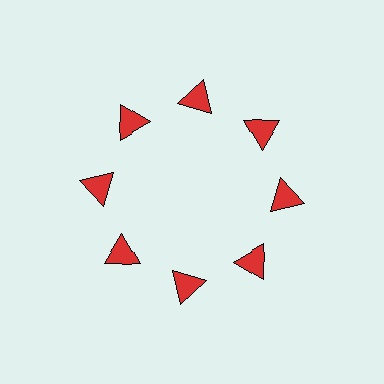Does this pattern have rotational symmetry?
Yes, this pattern has 8-fold rotational symmetry. It looks the same after rotating 45 degrees around the center.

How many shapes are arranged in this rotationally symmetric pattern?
There are 8 shapes, arranged in 8 groups of 1.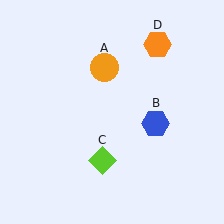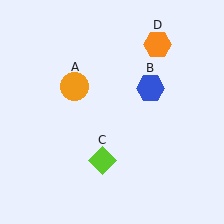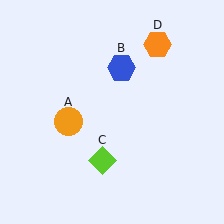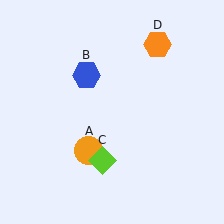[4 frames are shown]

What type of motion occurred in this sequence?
The orange circle (object A), blue hexagon (object B) rotated counterclockwise around the center of the scene.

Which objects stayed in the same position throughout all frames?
Lime diamond (object C) and orange hexagon (object D) remained stationary.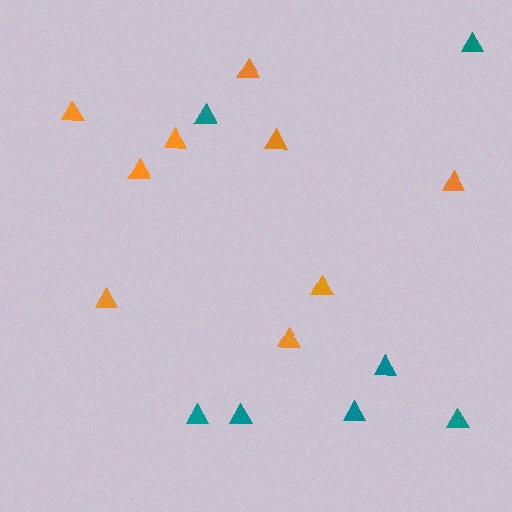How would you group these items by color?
There are 2 groups: one group of orange triangles (9) and one group of teal triangles (7).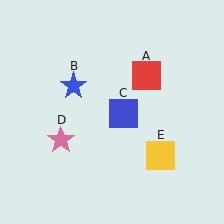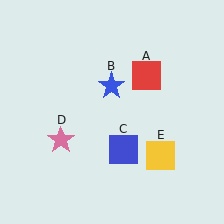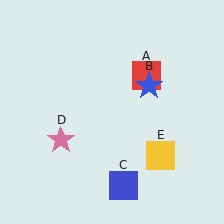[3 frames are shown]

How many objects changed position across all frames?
2 objects changed position: blue star (object B), blue square (object C).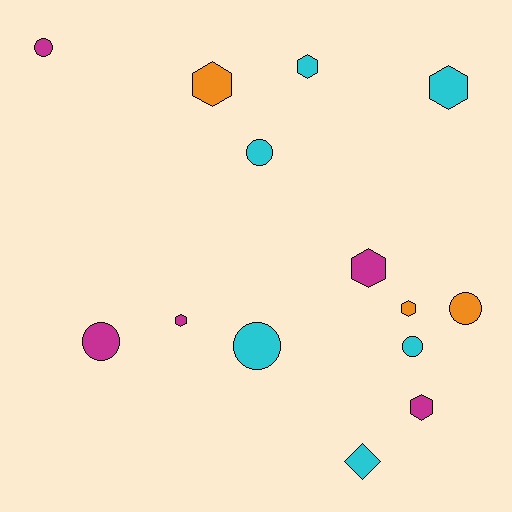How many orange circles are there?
There is 1 orange circle.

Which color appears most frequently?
Cyan, with 6 objects.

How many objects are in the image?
There are 14 objects.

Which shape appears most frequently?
Hexagon, with 7 objects.